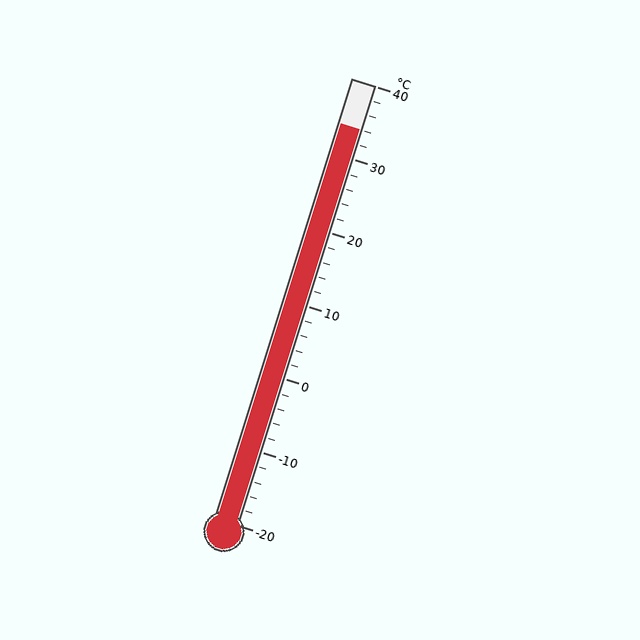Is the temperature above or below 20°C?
The temperature is above 20°C.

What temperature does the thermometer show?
The thermometer shows approximately 34°C.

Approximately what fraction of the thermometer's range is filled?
The thermometer is filled to approximately 90% of its range.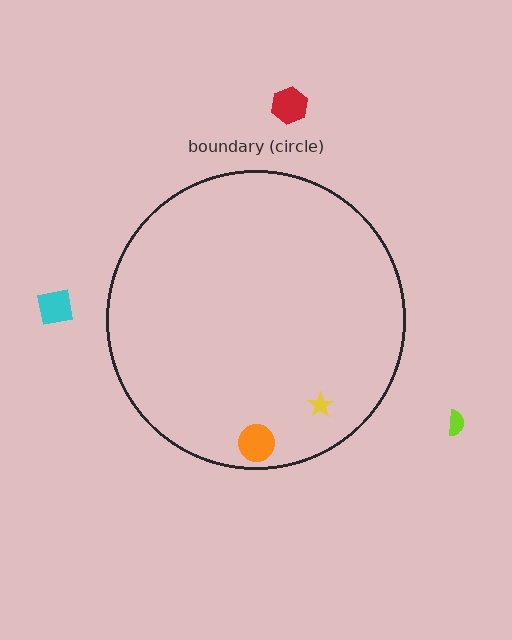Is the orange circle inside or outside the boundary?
Inside.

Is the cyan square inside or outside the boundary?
Outside.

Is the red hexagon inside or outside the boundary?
Outside.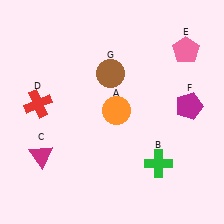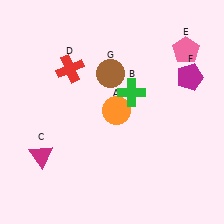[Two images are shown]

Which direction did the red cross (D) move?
The red cross (D) moved up.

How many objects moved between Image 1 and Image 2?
3 objects moved between the two images.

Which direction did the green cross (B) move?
The green cross (B) moved up.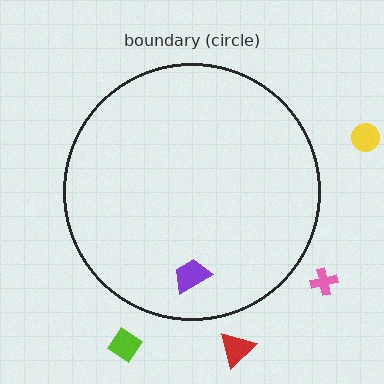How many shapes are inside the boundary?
1 inside, 4 outside.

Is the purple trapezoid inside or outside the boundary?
Inside.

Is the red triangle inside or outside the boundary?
Outside.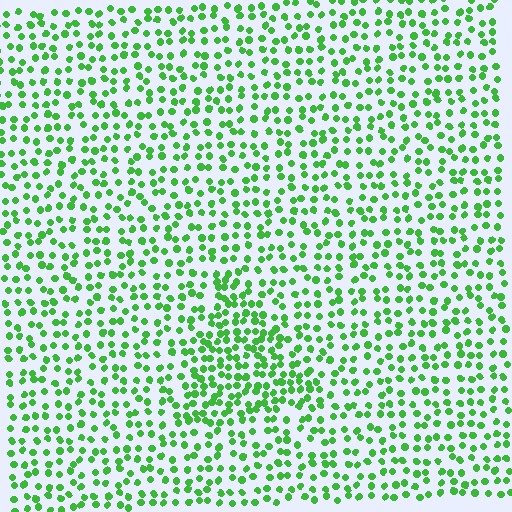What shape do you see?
I see a triangle.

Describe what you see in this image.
The image contains small green elements arranged at two different densities. A triangle-shaped region is visible where the elements are more densely packed than the surrounding area.